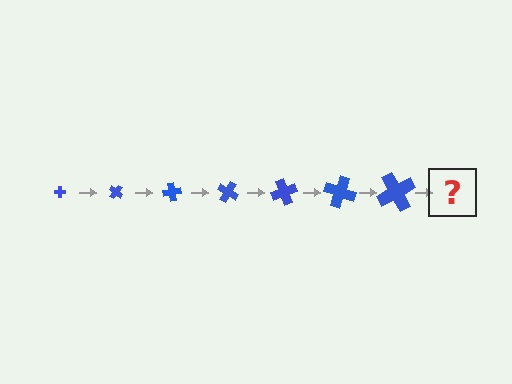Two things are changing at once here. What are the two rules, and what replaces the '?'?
The two rules are that the cross grows larger each step and it rotates 40 degrees each step. The '?' should be a cross, larger than the previous one and rotated 280 degrees from the start.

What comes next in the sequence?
The next element should be a cross, larger than the previous one and rotated 280 degrees from the start.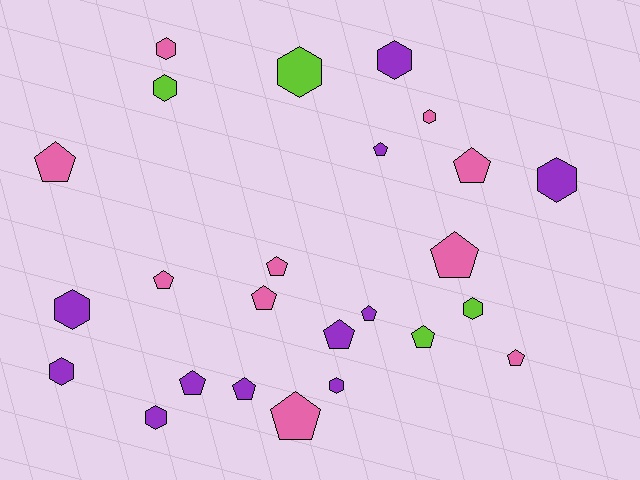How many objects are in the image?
There are 25 objects.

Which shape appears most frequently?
Pentagon, with 14 objects.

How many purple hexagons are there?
There are 6 purple hexagons.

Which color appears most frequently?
Purple, with 11 objects.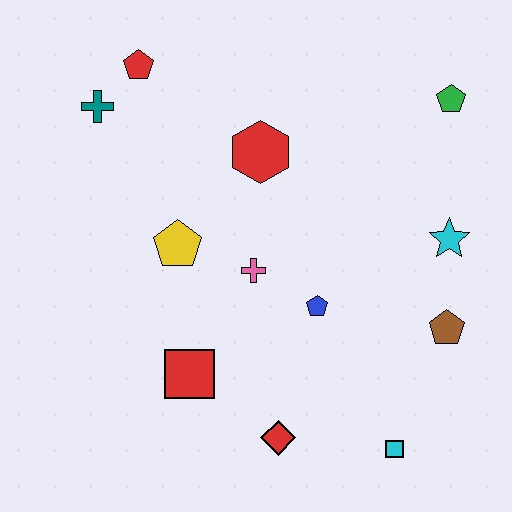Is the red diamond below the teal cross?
Yes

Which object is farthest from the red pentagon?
The cyan square is farthest from the red pentagon.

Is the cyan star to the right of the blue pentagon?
Yes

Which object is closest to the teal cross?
The red pentagon is closest to the teal cross.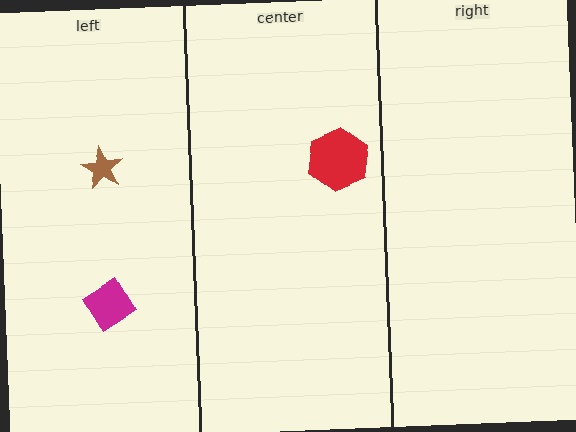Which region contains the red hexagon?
The center region.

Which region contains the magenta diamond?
The left region.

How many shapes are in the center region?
1.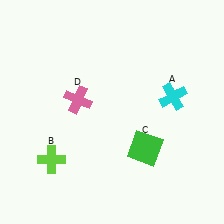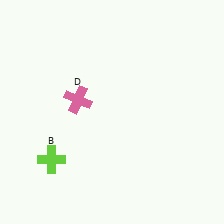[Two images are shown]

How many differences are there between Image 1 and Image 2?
There are 2 differences between the two images.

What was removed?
The green square (C), the cyan cross (A) were removed in Image 2.